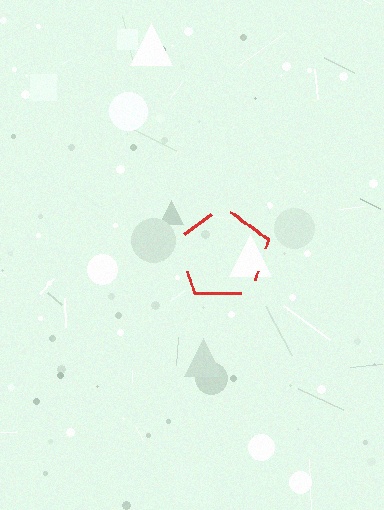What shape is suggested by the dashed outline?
The dashed outline suggests a pentagon.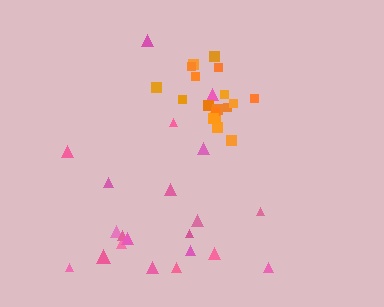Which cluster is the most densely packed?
Orange.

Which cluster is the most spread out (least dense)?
Pink.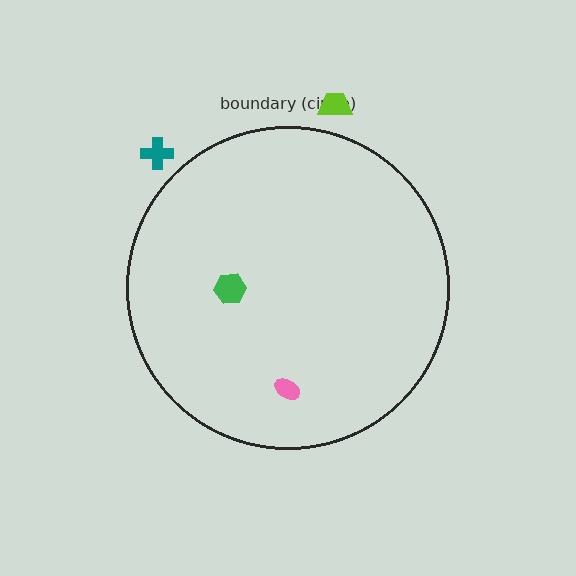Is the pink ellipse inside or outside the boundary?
Inside.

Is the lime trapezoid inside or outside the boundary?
Outside.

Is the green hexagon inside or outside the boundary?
Inside.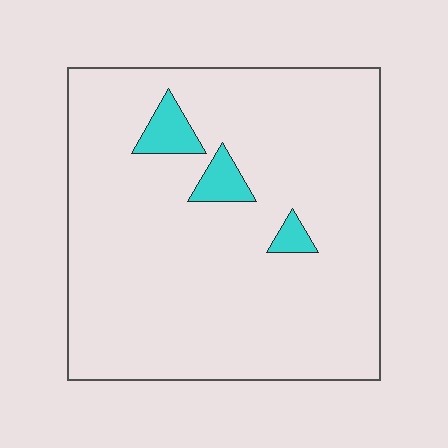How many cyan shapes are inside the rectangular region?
3.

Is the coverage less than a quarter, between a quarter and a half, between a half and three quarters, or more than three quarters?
Less than a quarter.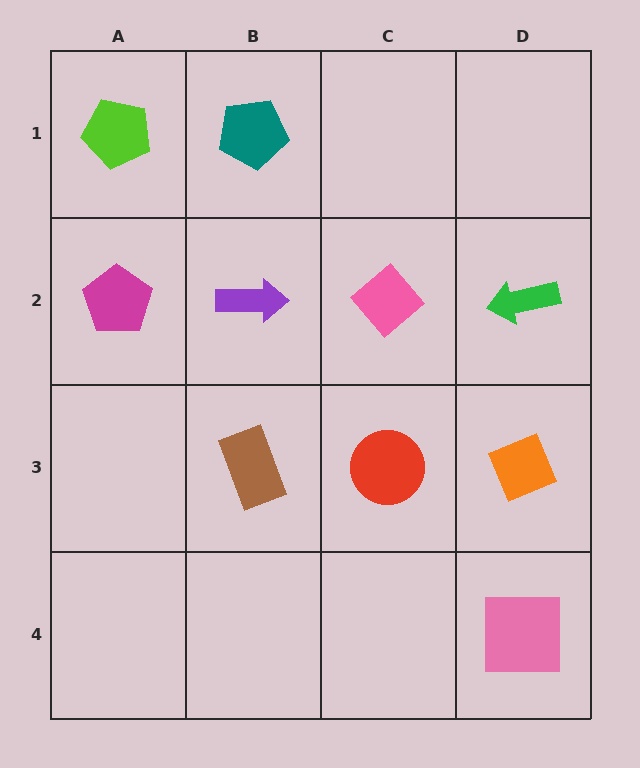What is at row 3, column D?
An orange diamond.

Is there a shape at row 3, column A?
No, that cell is empty.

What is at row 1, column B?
A teal pentagon.